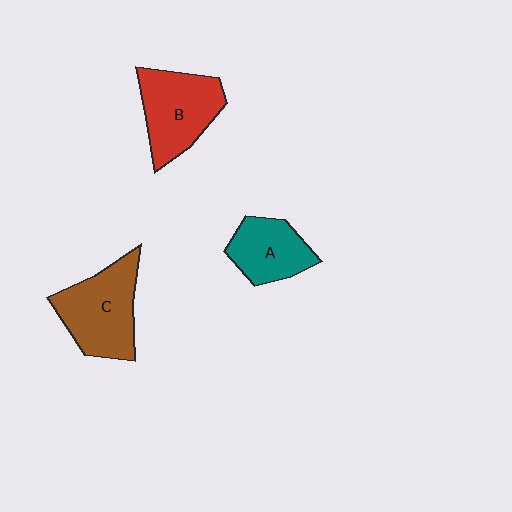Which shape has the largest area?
Shape C (brown).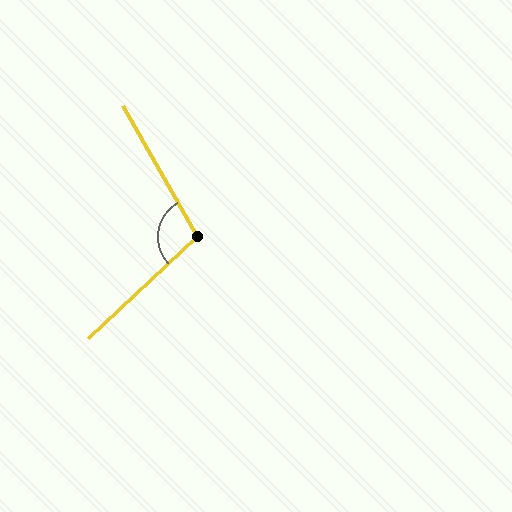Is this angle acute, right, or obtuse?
It is obtuse.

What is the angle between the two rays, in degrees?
Approximately 104 degrees.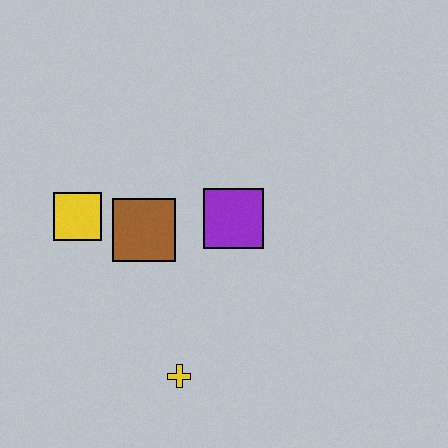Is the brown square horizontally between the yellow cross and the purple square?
No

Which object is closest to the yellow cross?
The brown square is closest to the yellow cross.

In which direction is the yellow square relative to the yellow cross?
The yellow square is above the yellow cross.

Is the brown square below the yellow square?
Yes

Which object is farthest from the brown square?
The yellow cross is farthest from the brown square.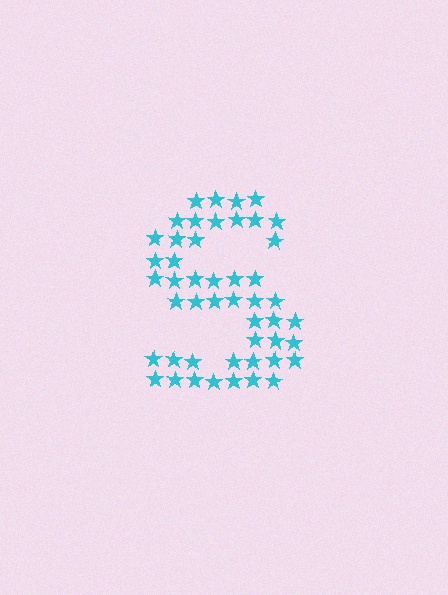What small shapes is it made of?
It is made of small stars.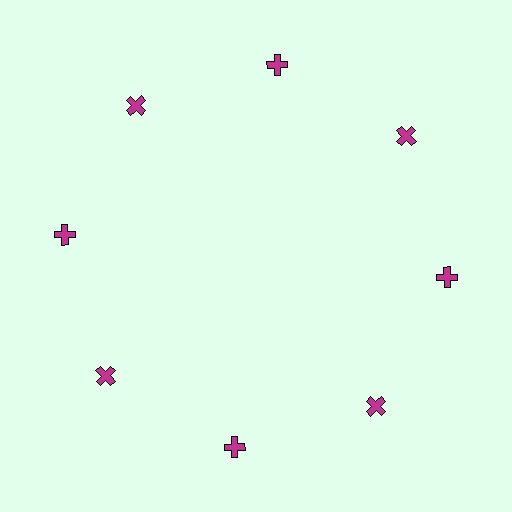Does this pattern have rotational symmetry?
Yes, this pattern has 8-fold rotational symmetry. It looks the same after rotating 45 degrees around the center.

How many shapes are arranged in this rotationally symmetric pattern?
There are 8 shapes, arranged in 8 groups of 1.